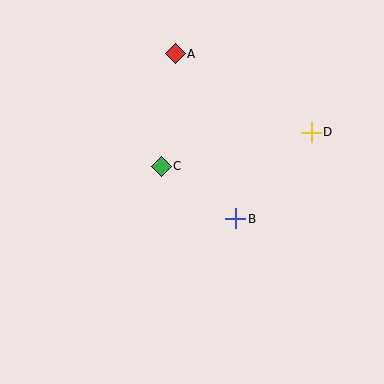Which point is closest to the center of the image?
Point C at (161, 166) is closest to the center.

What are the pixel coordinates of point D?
Point D is at (311, 132).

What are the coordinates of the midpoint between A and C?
The midpoint between A and C is at (168, 110).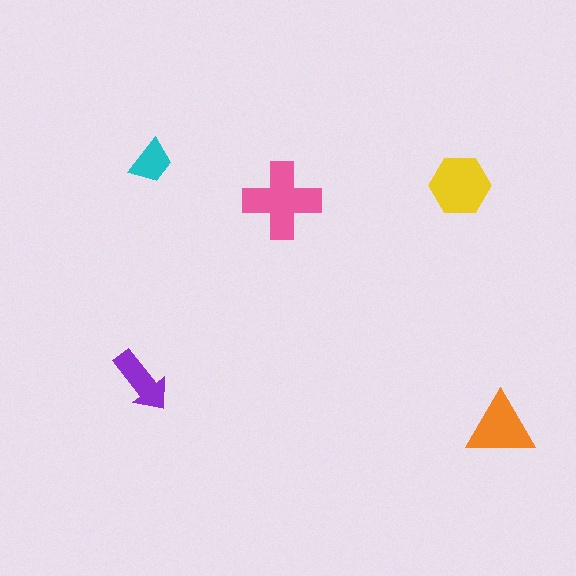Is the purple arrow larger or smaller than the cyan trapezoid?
Larger.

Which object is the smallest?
The cyan trapezoid.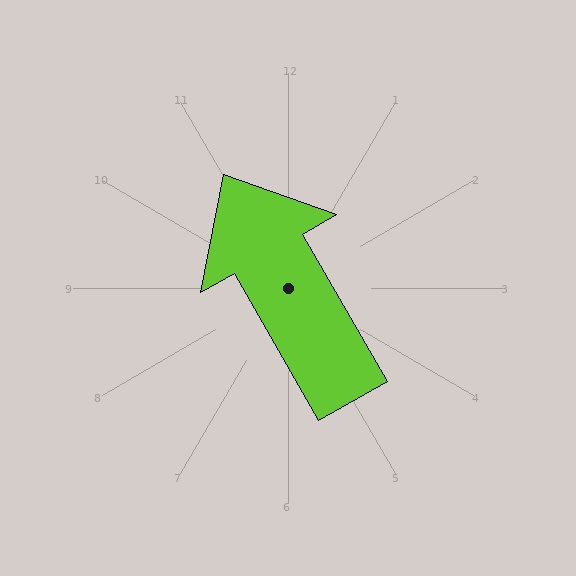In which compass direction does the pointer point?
Northwest.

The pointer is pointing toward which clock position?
Roughly 11 o'clock.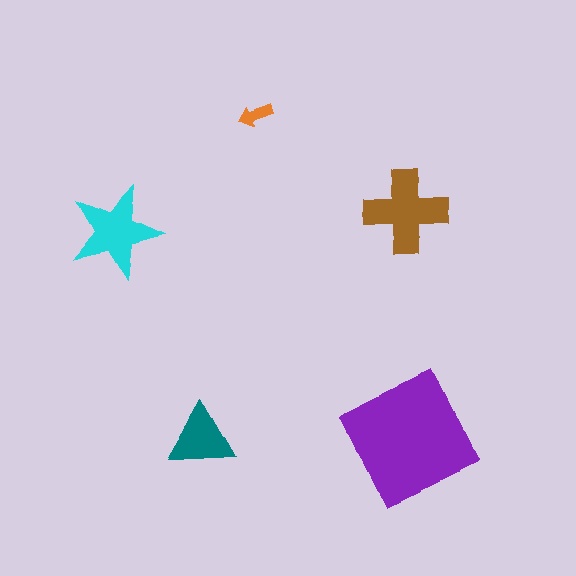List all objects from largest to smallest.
The purple square, the brown cross, the cyan star, the teal triangle, the orange arrow.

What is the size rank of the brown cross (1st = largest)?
2nd.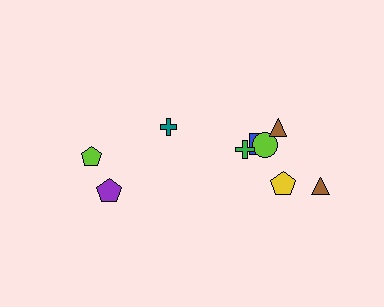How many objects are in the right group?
There are 6 objects.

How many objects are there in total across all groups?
There are 9 objects.